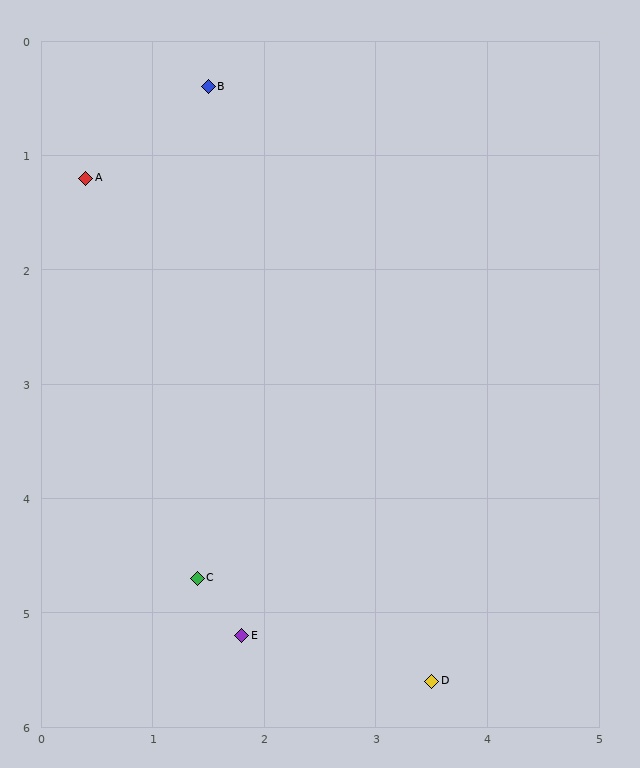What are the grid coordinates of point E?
Point E is at approximately (1.8, 5.2).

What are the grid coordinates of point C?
Point C is at approximately (1.4, 4.7).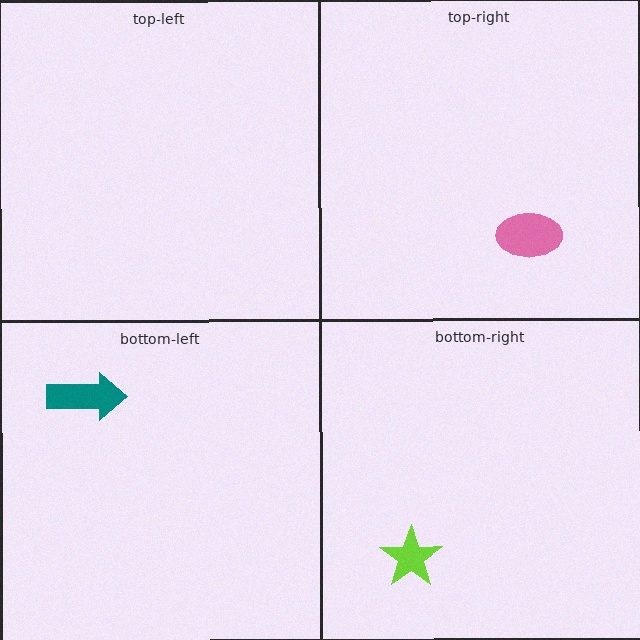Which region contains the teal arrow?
The bottom-left region.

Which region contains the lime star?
The bottom-right region.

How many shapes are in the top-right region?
1.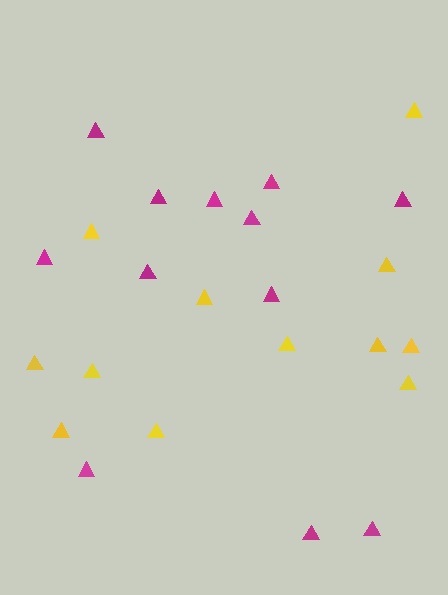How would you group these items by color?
There are 2 groups: one group of magenta triangles (12) and one group of yellow triangles (12).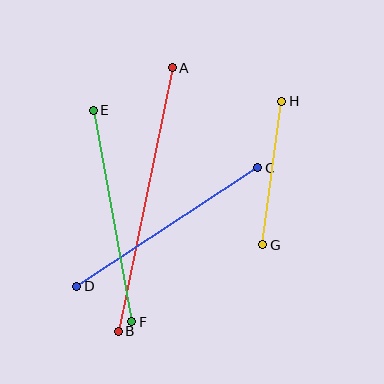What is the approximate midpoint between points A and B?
The midpoint is at approximately (145, 200) pixels.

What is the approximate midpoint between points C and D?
The midpoint is at approximately (167, 227) pixels.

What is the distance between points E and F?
The distance is approximately 215 pixels.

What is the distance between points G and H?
The distance is approximately 145 pixels.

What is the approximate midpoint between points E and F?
The midpoint is at approximately (112, 216) pixels.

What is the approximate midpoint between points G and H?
The midpoint is at approximately (272, 173) pixels.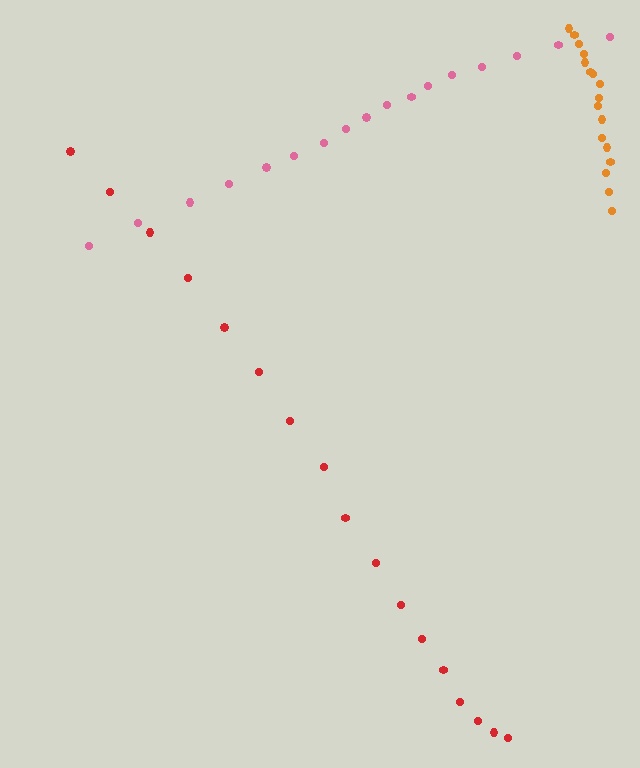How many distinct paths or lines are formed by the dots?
There are 3 distinct paths.